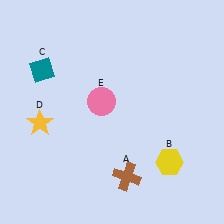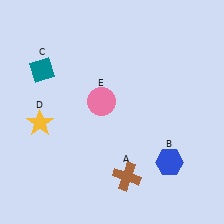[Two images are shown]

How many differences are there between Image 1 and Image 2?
There is 1 difference between the two images.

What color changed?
The hexagon (B) changed from yellow in Image 1 to blue in Image 2.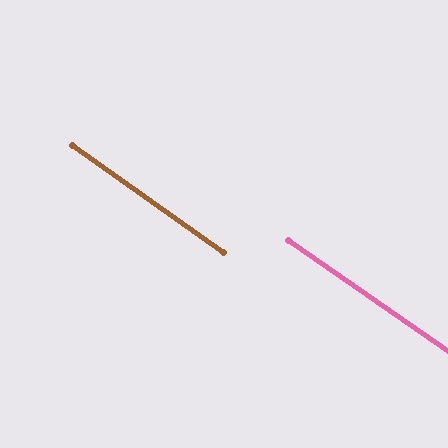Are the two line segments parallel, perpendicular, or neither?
Parallel — their directions differ by only 0.9°.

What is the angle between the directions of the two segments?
Approximately 1 degree.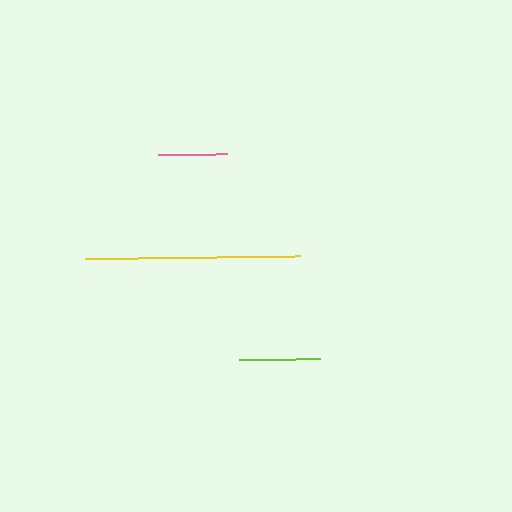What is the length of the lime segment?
The lime segment is approximately 81 pixels long.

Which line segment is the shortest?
The pink line is the shortest at approximately 69 pixels.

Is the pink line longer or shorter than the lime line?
The lime line is longer than the pink line.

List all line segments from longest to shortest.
From longest to shortest: yellow, lime, pink.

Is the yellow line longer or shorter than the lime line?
The yellow line is longer than the lime line.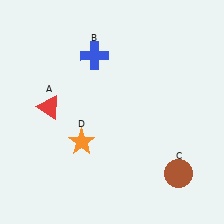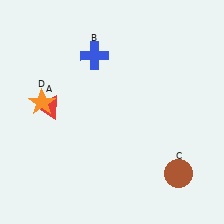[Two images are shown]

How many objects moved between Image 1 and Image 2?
1 object moved between the two images.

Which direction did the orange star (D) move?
The orange star (D) moved left.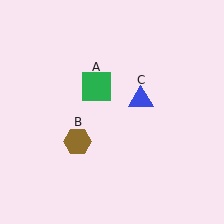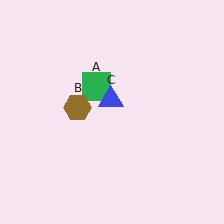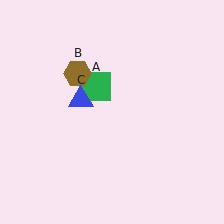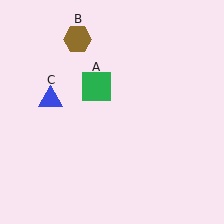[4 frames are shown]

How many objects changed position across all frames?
2 objects changed position: brown hexagon (object B), blue triangle (object C).